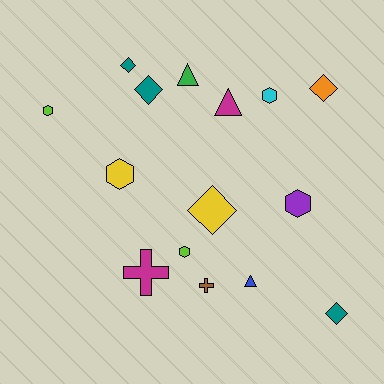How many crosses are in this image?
There are 2 crosses.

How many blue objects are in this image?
There is 1 blue object.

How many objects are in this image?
There are 15 objects.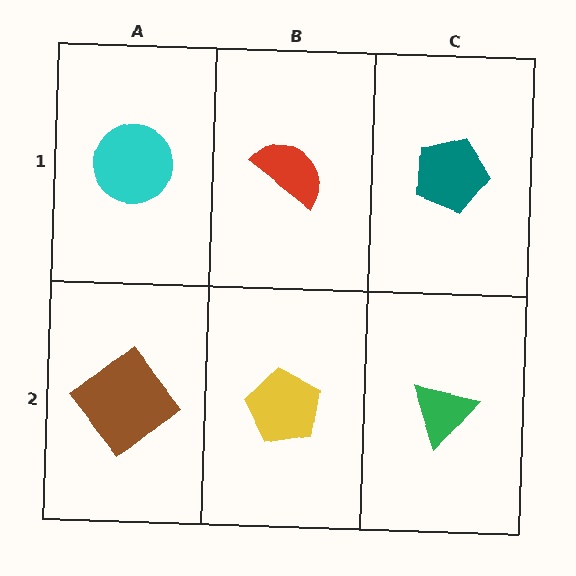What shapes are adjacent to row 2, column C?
A teal pentagon (row 1, column C), a yellow pentagon (row 2, column B).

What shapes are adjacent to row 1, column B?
A yellow pentagon (row 2, column B), a cyan circle (row 1, column A), a teal pentagon (row 1, column C).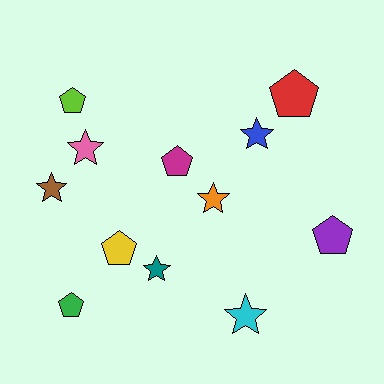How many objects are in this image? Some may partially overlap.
There are 12 objects.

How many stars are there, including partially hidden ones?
There are 6 stars.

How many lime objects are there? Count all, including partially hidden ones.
There is 1 lime object.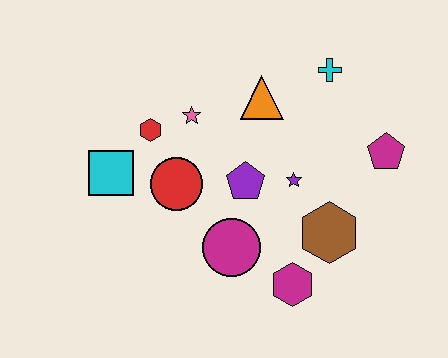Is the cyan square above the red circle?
Yes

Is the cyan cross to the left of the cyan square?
No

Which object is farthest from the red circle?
The magenta pentagon is farthest from the red circle.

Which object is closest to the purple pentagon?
The purple star is closest to the purple pentagon.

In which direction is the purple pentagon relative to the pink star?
The purple pentagon is below the pink star.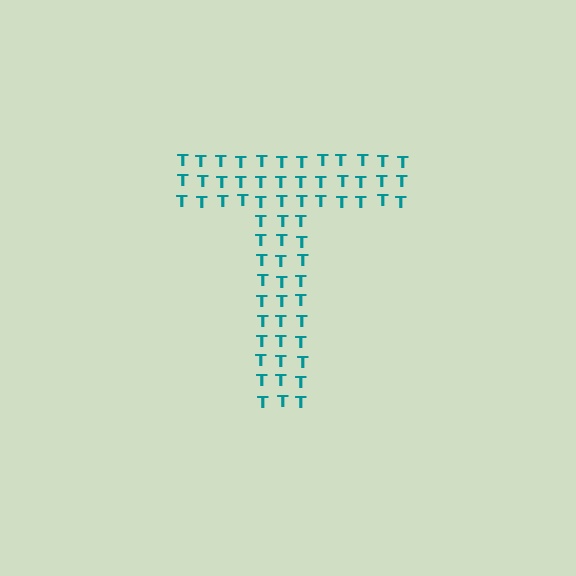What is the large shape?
The large shape is the letter T.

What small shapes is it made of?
It is made of small letter T's.